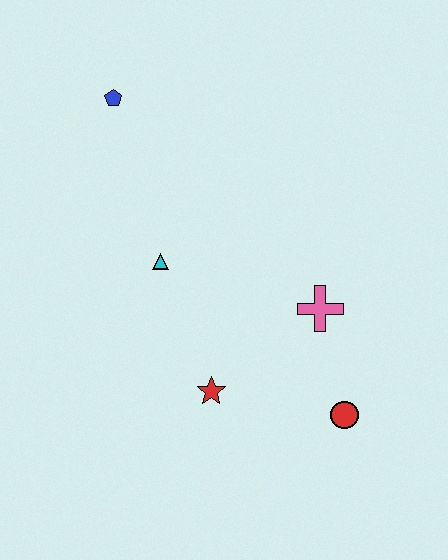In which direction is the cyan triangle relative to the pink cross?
The cyan triangle is to the left of the pink cross.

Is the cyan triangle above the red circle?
Yes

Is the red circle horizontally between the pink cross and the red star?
No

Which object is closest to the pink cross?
The red circle is closest to the pink cross.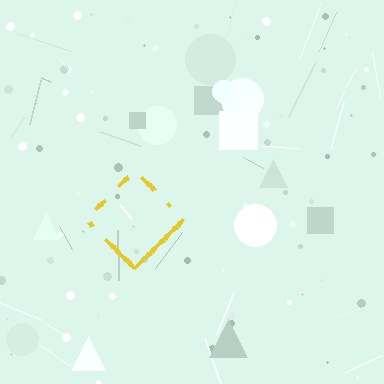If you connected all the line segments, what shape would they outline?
They would outline a diamond.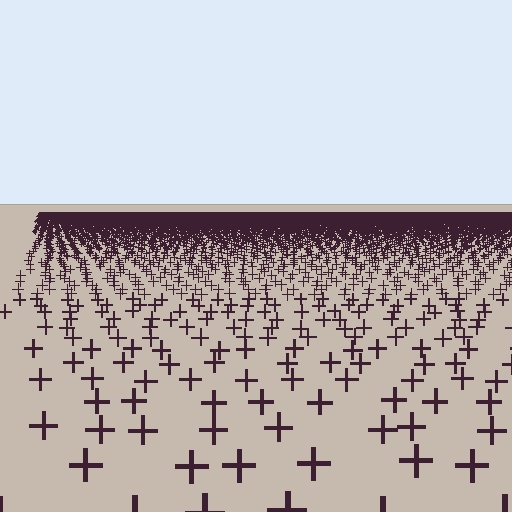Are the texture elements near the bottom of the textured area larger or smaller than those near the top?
Larger. Near the bottom, elements are closer to the viewer and appear at a bigger on-screen size.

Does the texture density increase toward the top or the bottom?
Density increases toward the top.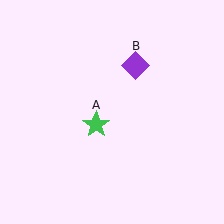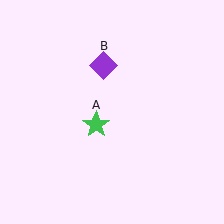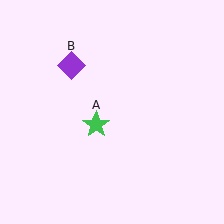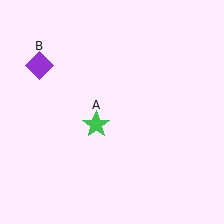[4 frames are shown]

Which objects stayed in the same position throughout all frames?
Green star (object A) remained stationary.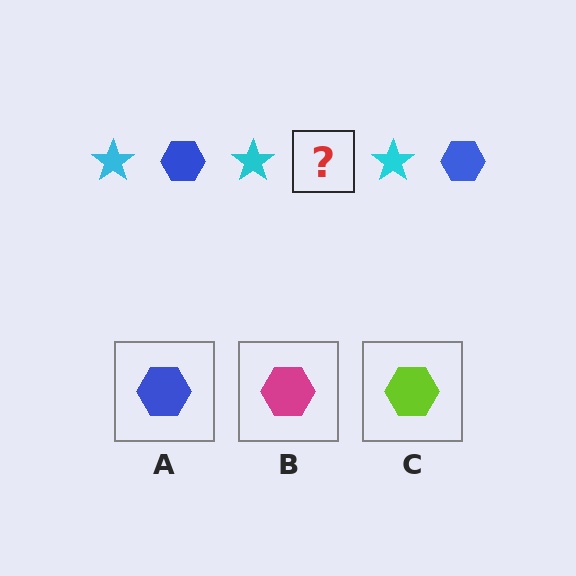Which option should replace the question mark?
Option A.